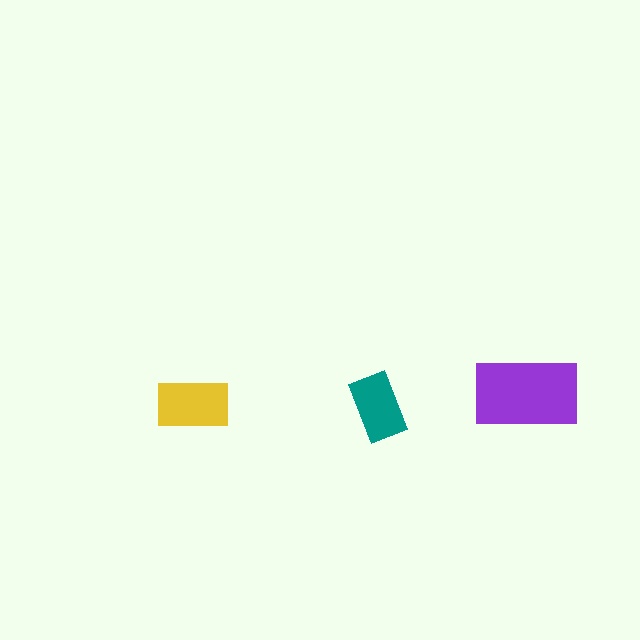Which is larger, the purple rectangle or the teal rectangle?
The purple one.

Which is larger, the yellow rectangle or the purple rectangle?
The purple one.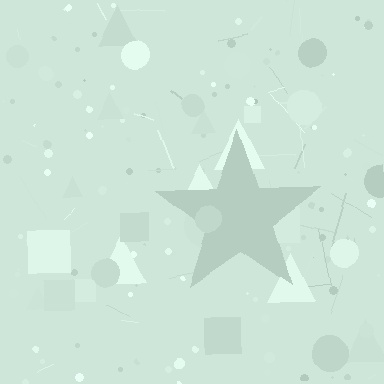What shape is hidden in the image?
A star is hidden in the image.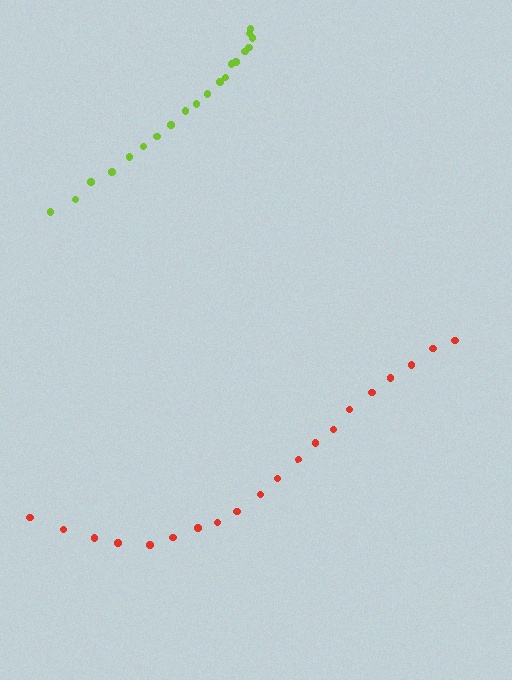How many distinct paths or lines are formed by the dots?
There are 2 distinct paths.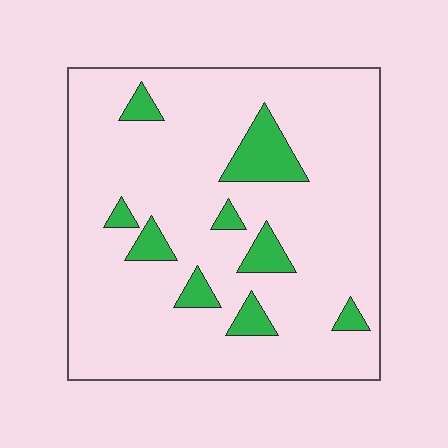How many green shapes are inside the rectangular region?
9.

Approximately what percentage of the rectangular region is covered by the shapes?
Approximately 10%.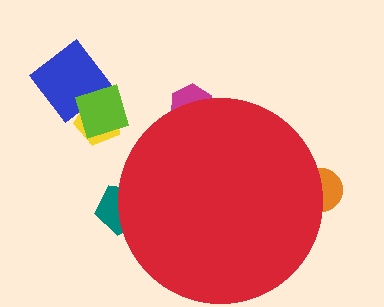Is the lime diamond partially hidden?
No, the lime diamond is fully visible.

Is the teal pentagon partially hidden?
Yes, the teal pentagon is partially hidden behind the red circle.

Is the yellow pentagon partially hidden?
No, the yellow pentagon is fully visible.